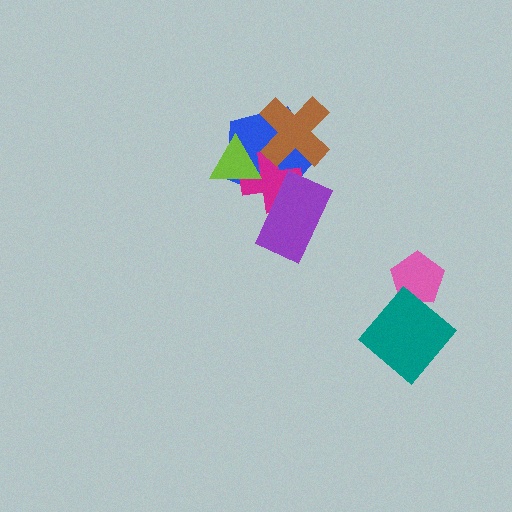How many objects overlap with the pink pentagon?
1 object overlaps with the pink pentagon.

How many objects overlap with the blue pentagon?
4 objects overlap with the blue pentagon.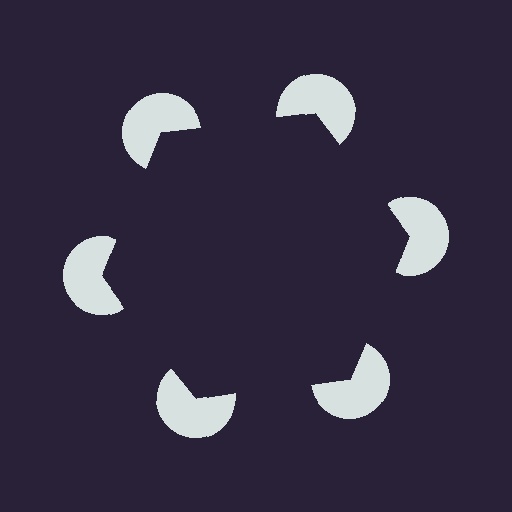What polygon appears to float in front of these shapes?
An illusory hexagon — its edges are inferred from the aligned wedge cuts in the pac-man discs, not physically drawn.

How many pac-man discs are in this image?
There are 6 — one at each vertex of the illusory hexagon.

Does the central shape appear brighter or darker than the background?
It typically appears slightly darker than the background, even though no actual brightness change is drawn.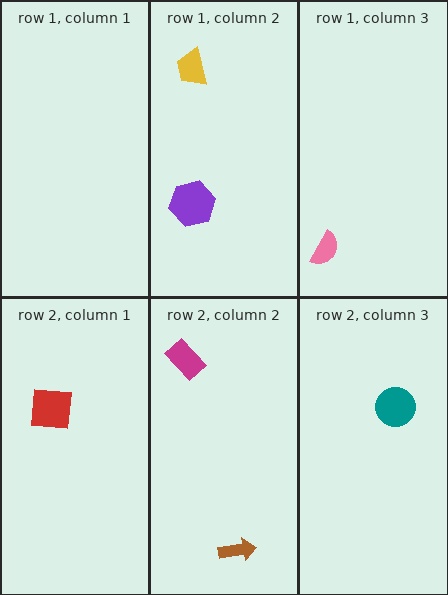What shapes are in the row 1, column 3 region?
The pink semicircle.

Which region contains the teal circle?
The row 2, column 3 region.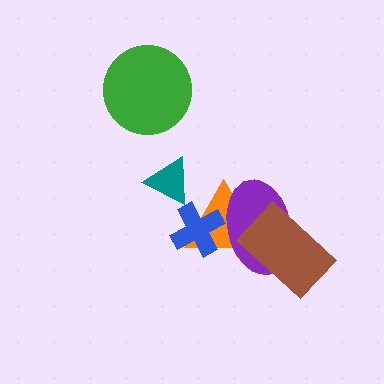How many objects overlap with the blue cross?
2 objects overlap with the blue cross.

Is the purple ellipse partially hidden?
Yes, it is partially covered by another shape.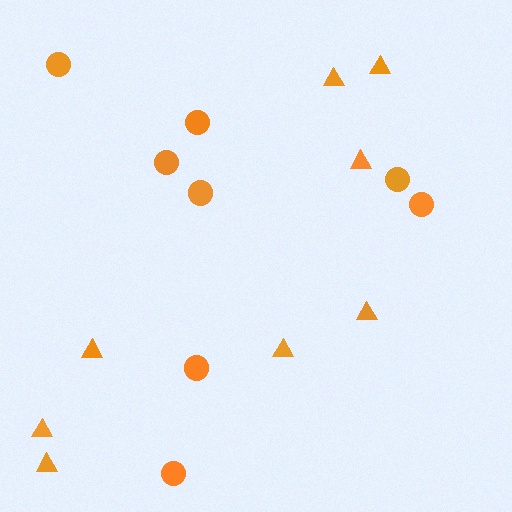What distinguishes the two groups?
There are 2 groups: one group of triangles (8) and one group of circles (8).